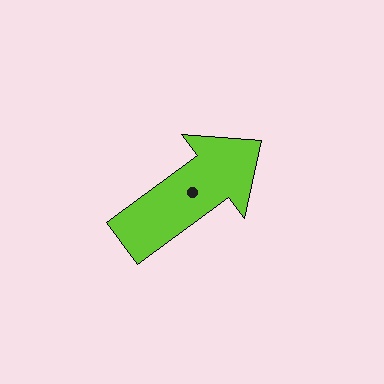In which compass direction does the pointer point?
Northeast.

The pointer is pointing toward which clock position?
Roughly 2 o'clock.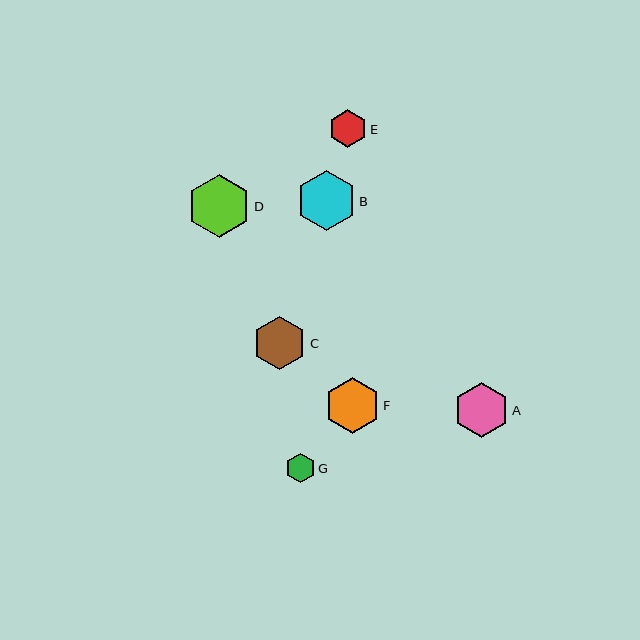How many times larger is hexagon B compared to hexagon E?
Hexagon B is approximately 1.6 times the size of hexagon E.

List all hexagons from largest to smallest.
From largest to smallest: D, B, F, A, C, E, G.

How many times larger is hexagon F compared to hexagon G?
Hexagon F is approximately 1.9 times the size of hexagon G.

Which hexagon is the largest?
Hexagon D is the largest with a size of approximately 64 pixels.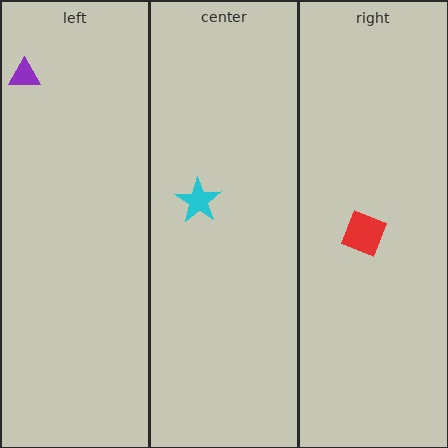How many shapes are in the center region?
1.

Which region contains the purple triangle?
The left region.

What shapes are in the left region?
The purple triangle.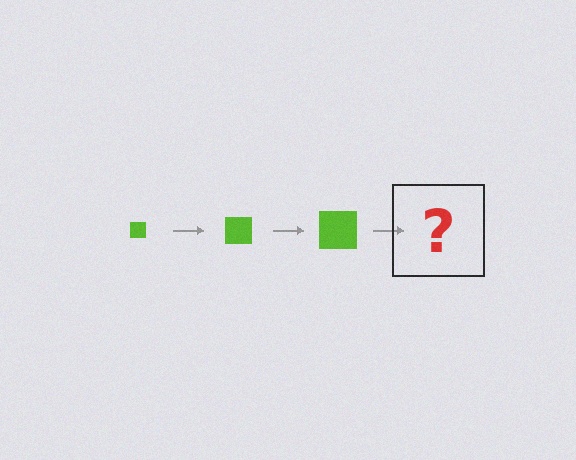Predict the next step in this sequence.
The next step is a lime square, larger than the previous one.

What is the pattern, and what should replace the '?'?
The pattern is that the square gets progressively larger each step. The '?' should be a lime square, larger than the previous one.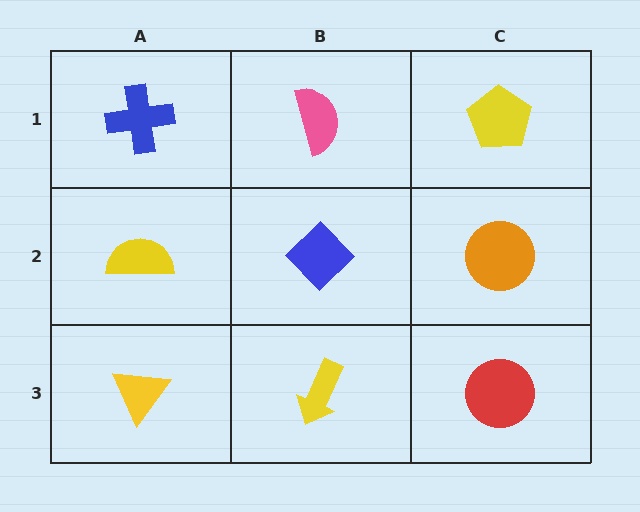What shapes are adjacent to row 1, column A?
A yellow semicircle (row 2, column A), a pink semicircle (row 1, column B).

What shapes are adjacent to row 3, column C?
An orange circle (row 2, column C), a yellow arrow (row 3, column B).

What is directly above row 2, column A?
A blue cross.